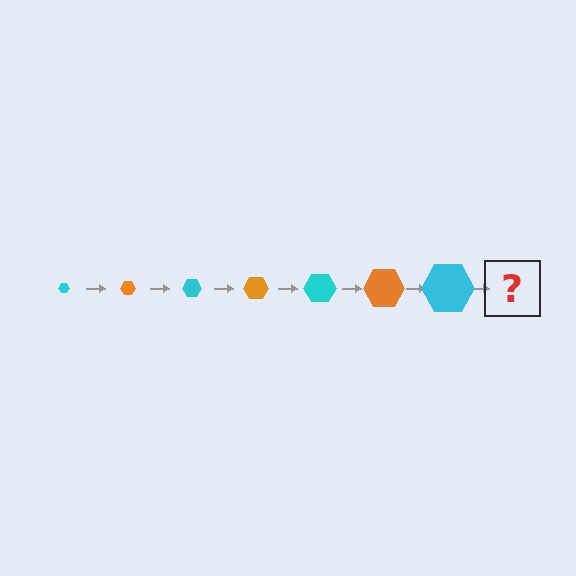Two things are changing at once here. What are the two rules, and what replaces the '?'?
The two rules are that the hexagon grows larger each step and the color cycles through cyan and orange. The '?' should be an orange hexagon, larger than the previous one.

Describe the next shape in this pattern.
It should be an orange hexagon, larger than the previous one.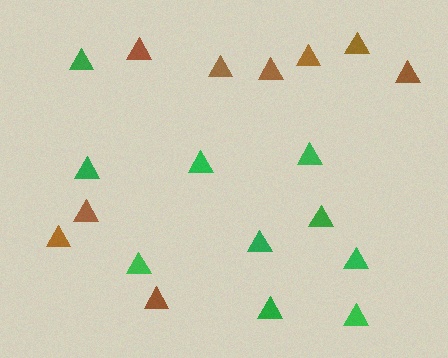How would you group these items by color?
There are 2 groups: one group of green triangles (10) and one group of brown triangles (9).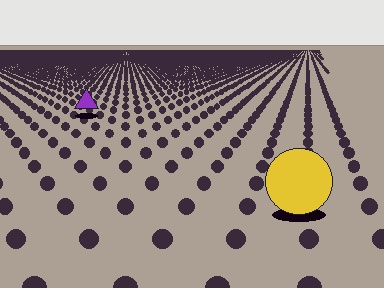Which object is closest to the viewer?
The yellow circle is closest. The texture marks near it are larger and more spread out.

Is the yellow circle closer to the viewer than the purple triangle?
Yes. The yellow circle is closer — you can tell from the texture gradient: the ground texture is coarser near it.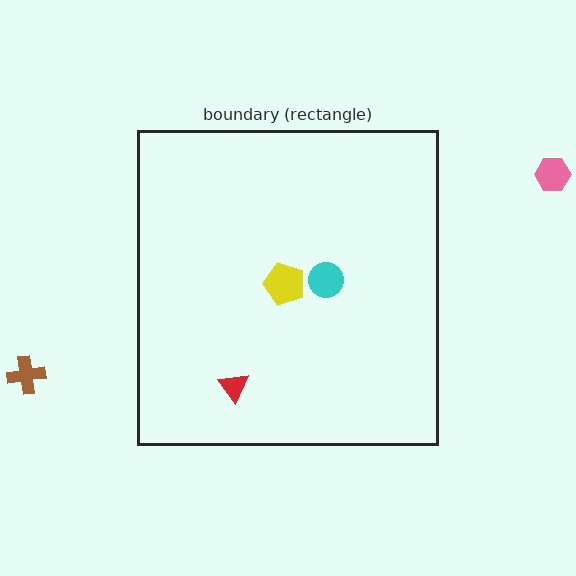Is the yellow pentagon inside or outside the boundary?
Inside.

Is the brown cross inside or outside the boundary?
Outside.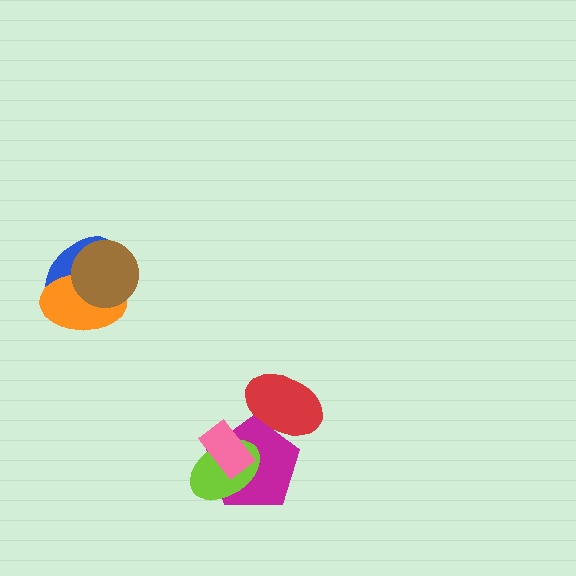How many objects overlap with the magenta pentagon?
3 objects overlap with the magenta pentagon.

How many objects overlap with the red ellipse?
1 object overlaps with the red ellipse.